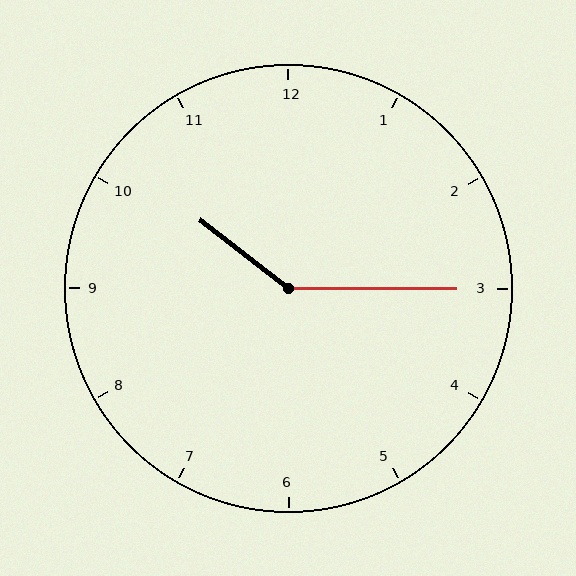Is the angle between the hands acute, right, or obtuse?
It is obtuse.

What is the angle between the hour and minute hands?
Approximately 142 degrees.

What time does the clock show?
10:15.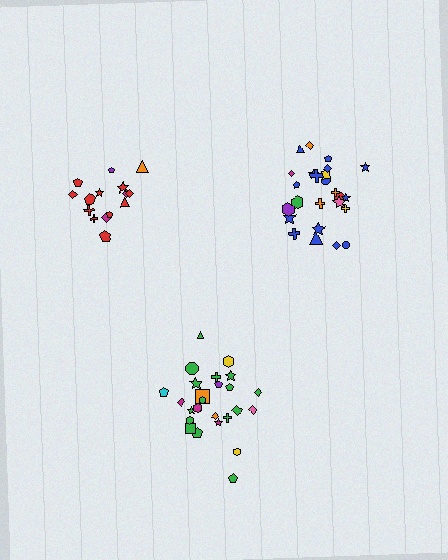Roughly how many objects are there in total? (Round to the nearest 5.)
Roughly 65 objects in total.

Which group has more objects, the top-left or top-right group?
The top-right group.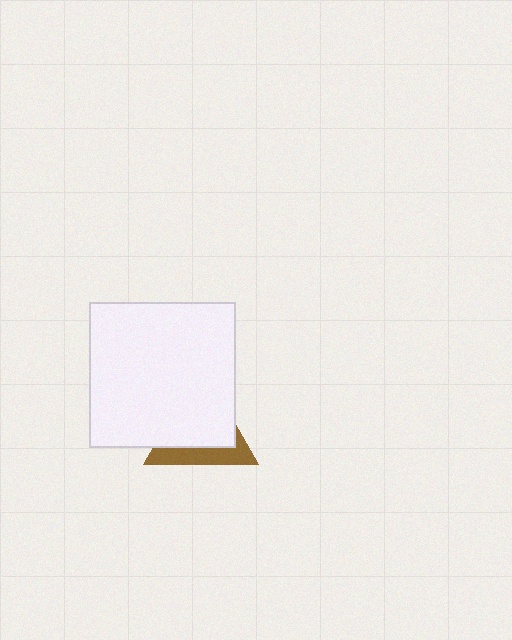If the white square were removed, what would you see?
You would see the complete brown triangle.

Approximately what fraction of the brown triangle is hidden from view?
Roughly 65% of the brown triangle is hidden behind the white square.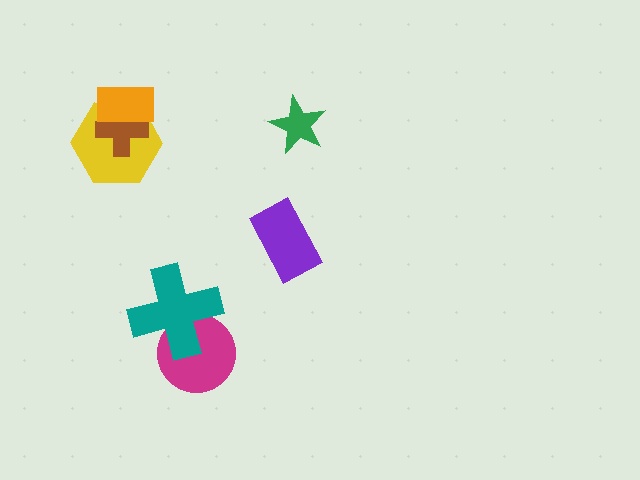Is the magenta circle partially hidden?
Yes, it is partially covered by another shape.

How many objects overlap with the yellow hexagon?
2 objects overlap with the yellow hexagon.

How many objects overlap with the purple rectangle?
0 objects overlap with the purple rectangle.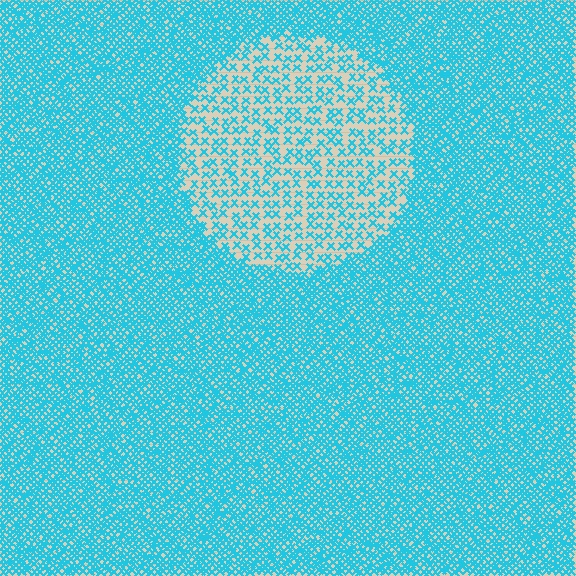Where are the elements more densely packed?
The elements are more densely packed outside the circle boundary.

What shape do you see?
I see a circle.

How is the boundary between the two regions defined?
The boundary is defined by a change in element density (approximately 2.9x ratio). All elements are the same color, size, and shape.